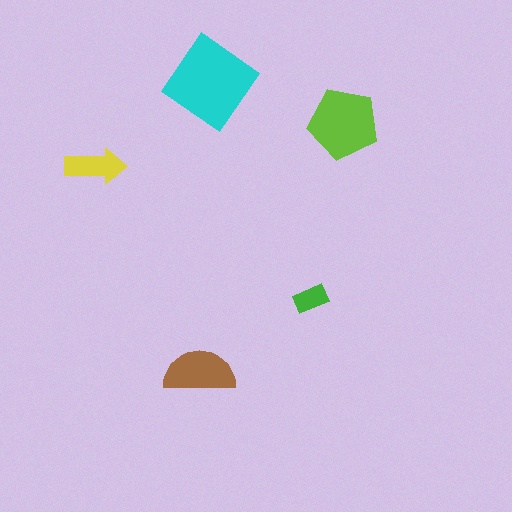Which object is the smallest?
The green rectangle.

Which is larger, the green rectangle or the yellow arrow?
The yellow arrow.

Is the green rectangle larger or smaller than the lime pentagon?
Smaller.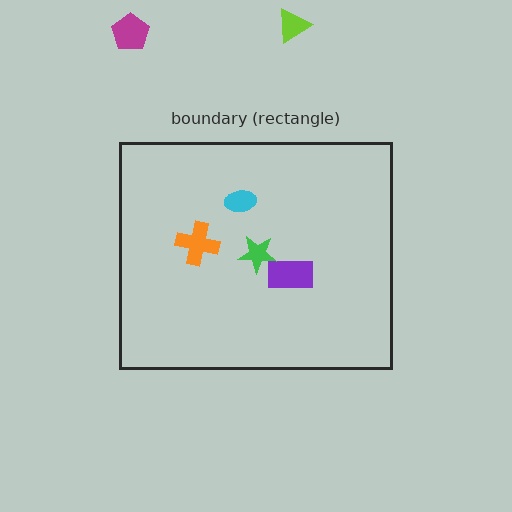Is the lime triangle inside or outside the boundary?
Outside.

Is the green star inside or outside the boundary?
Inside.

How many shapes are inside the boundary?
4 inside, 2 outside.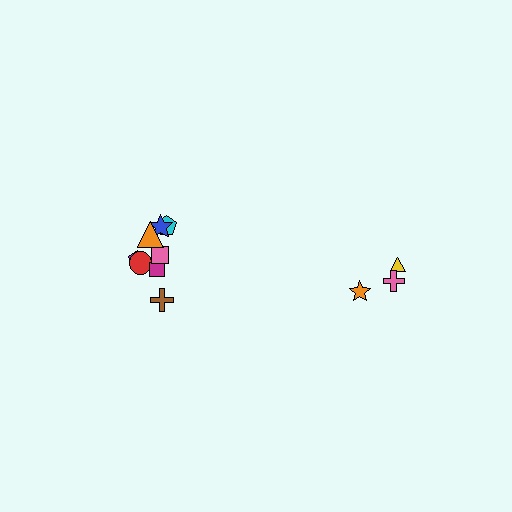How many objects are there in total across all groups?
There are 11 objects.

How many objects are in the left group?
There are 8 objects.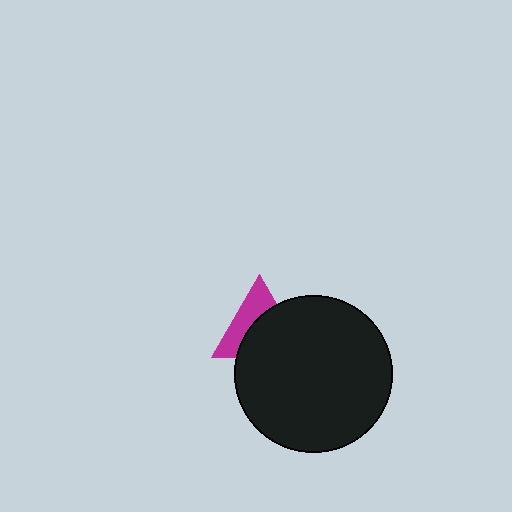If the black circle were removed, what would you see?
You would see the complete magenta triangle.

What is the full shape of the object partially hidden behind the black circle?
The partially hidden object is a magenta triangle.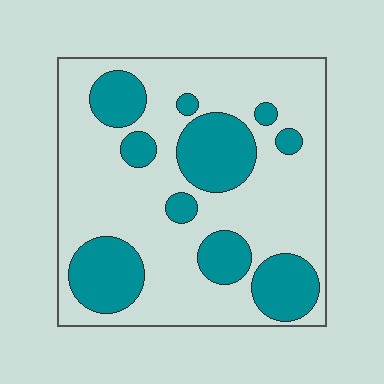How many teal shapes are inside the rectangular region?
10.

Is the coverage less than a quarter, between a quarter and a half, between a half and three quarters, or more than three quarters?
Between a quarter and a half.